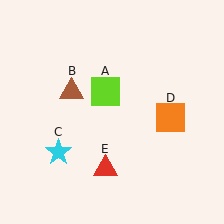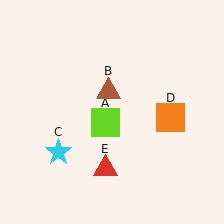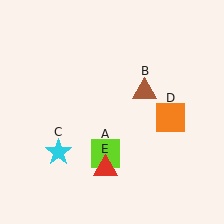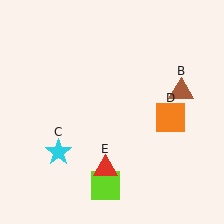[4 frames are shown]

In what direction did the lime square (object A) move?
The lime square (object A) moved down.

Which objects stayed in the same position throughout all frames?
Cyan star (object C) and orange square (object D) and red triangle (object E) remained stationary.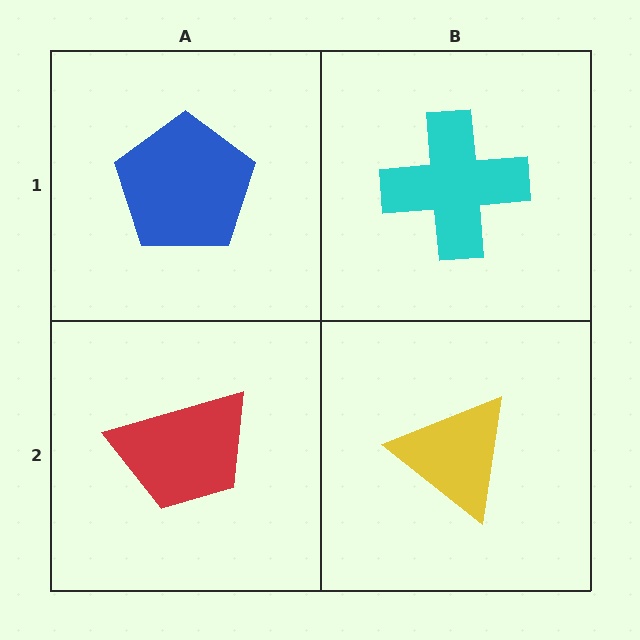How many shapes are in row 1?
2 shapes.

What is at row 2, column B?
A yellow triangle.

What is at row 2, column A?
A red trapezoid.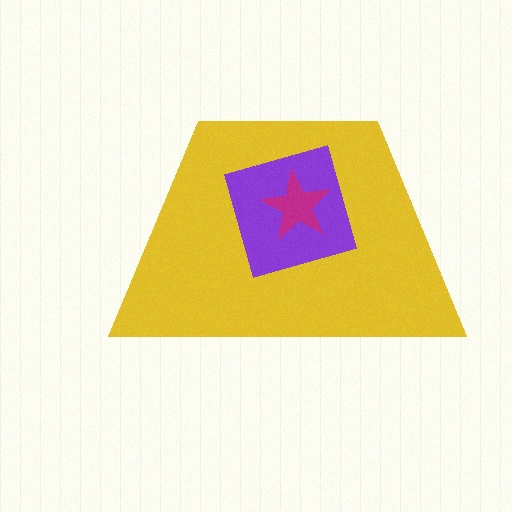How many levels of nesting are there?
3.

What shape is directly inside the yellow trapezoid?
The purple diamond.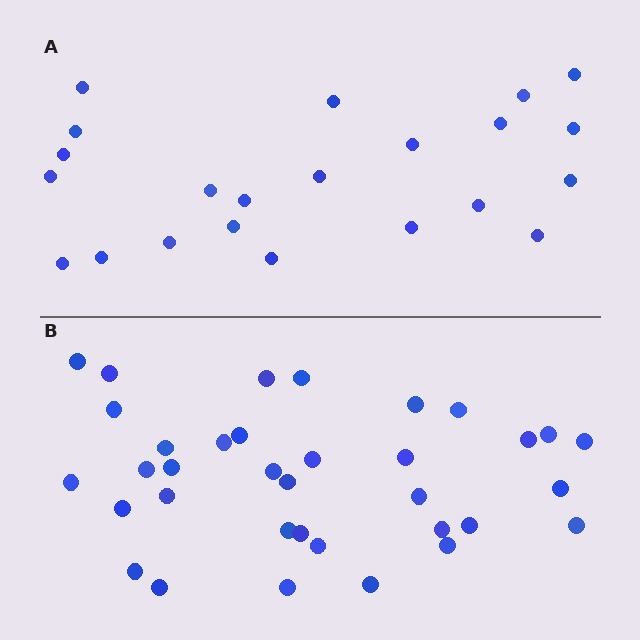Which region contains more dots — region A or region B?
Region B (the bottom region) has more dots.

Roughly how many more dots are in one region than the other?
Region B has approximately 15 more dots than region A.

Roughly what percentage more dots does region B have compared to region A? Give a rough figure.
About 60% more.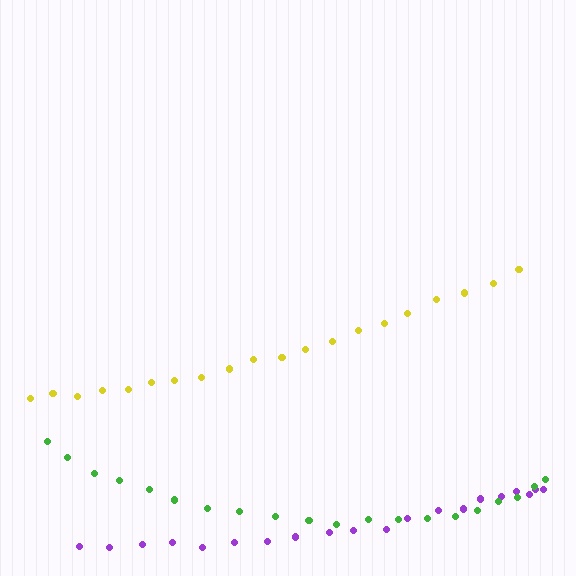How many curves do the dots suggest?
There are 3 distinct paths.